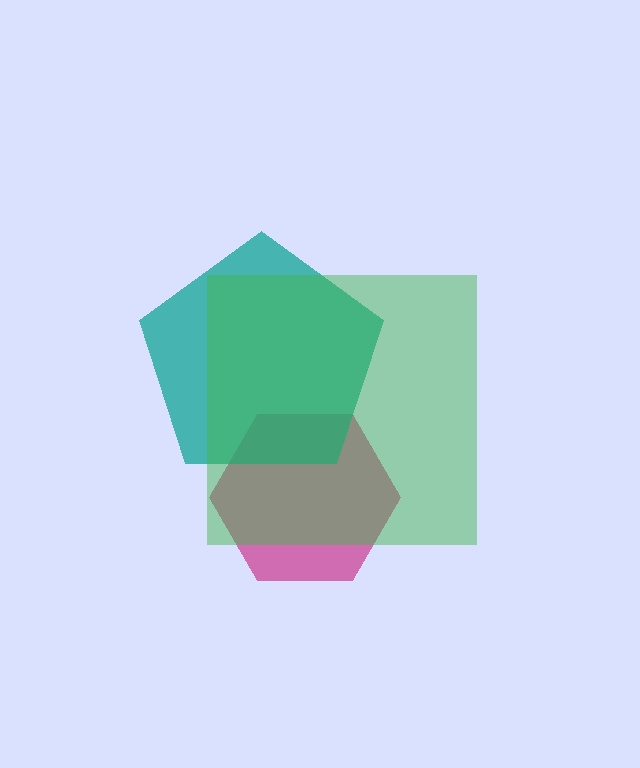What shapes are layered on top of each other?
The layered shapes are: a magenta hexagon, a teal pentagon, a green square.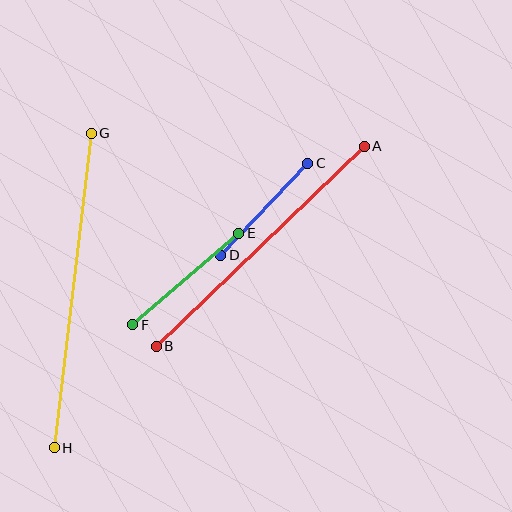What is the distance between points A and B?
The distance is approximately 288 pixels.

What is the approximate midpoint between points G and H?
The midpoint is at approximately (73, 291) pixels.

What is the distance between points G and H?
The distance is approximately 316 pixels.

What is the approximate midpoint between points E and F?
The midpoint is at approximately (186, 279) pixels.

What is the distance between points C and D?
The distance is approximately 127 pixels.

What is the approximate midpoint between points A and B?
The midpoint is at approximately (260, 246) pixels.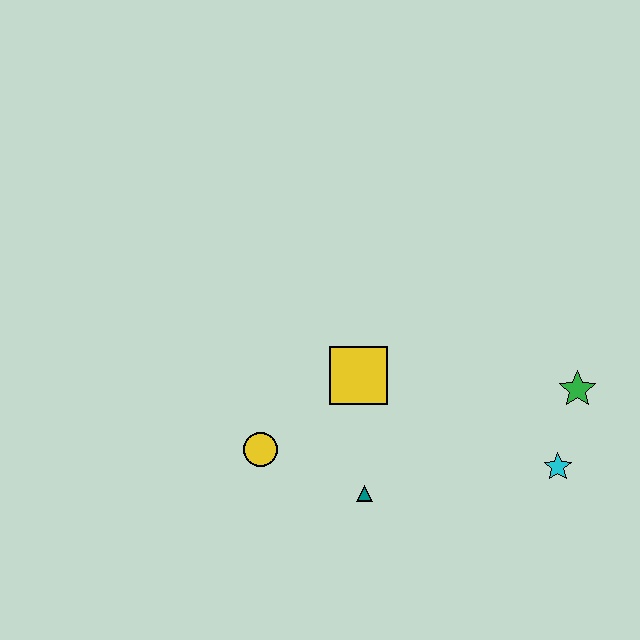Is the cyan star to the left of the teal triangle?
No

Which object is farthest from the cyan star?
The yellow circle is farthest from the cyan star.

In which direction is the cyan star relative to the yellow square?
The cyan star is to the right of the yellow square.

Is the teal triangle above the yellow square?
No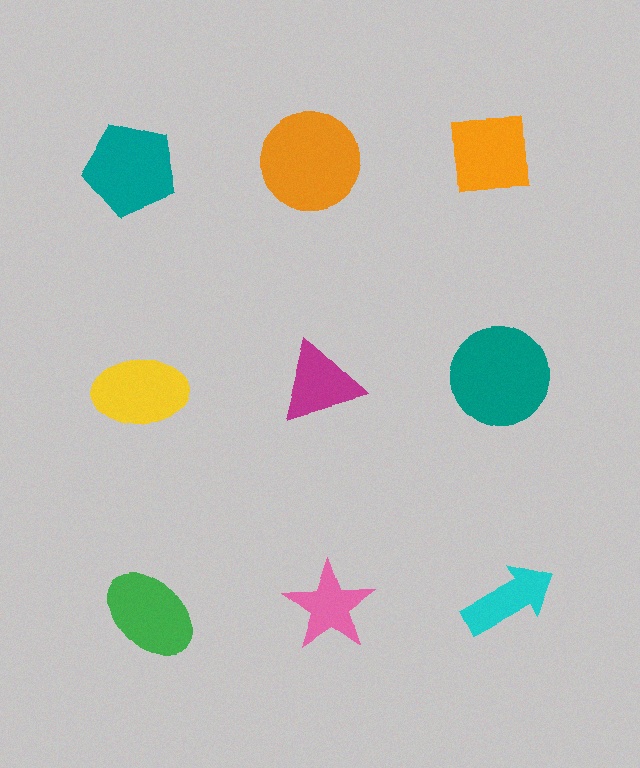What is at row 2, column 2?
A magenta triangle.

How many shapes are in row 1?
3 shapes.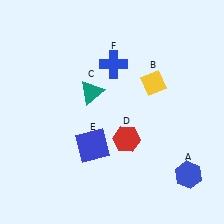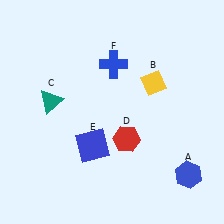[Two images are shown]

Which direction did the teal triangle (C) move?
The teal triangle (C) moved left.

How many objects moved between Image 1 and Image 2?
1 object moved between the two images.